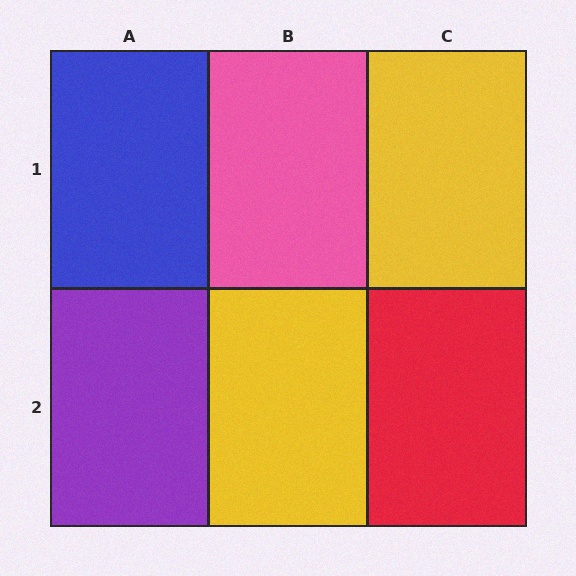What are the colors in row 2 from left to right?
Purple, yellow, red.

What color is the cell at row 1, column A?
Blue.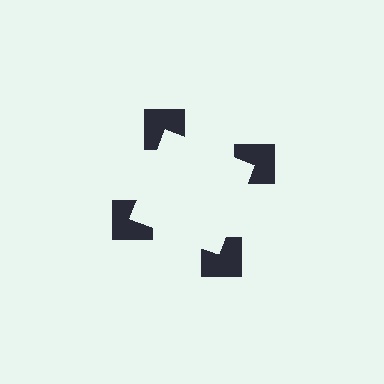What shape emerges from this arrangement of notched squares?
An illusory square — its edges are inferred from the aligned wedge cuts in the notched squares, not physically drawn.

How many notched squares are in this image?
There are 4 — one at each vertex of the illusory square.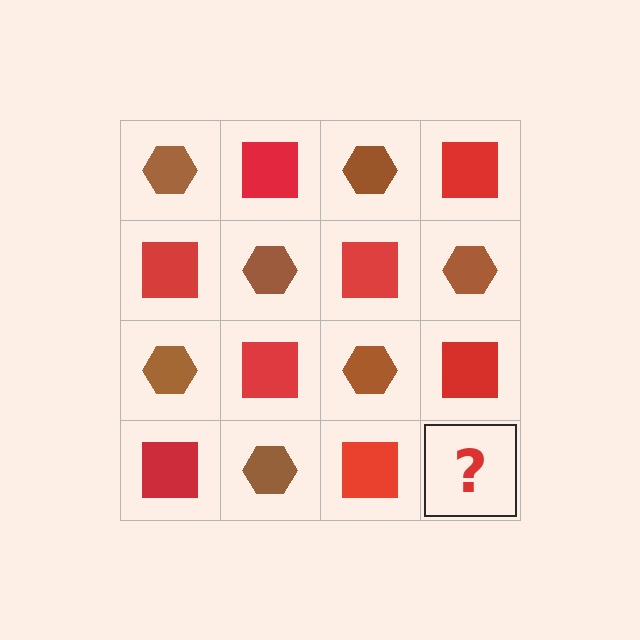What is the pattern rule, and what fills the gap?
The rule is that it alternates brown hexagon and red square in a checkerboard pattern. The gap should be filled with a brown hexagon.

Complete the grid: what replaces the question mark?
The question mark should be replaced with a brown hexagon.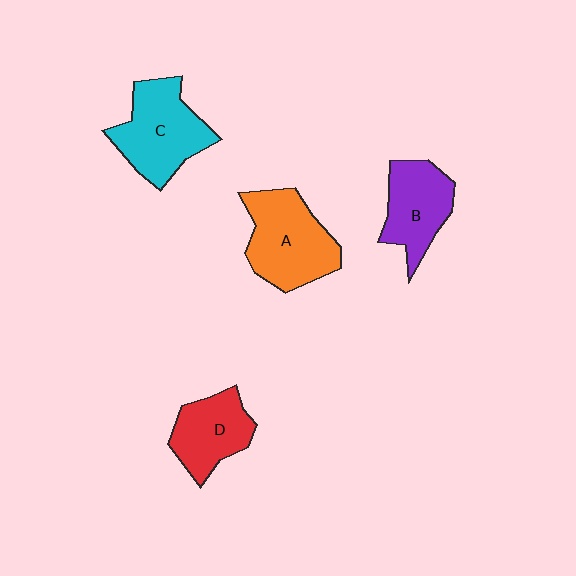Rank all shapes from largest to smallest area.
From largest to smallest: A (orange), C (cyan), B (purple), D (red).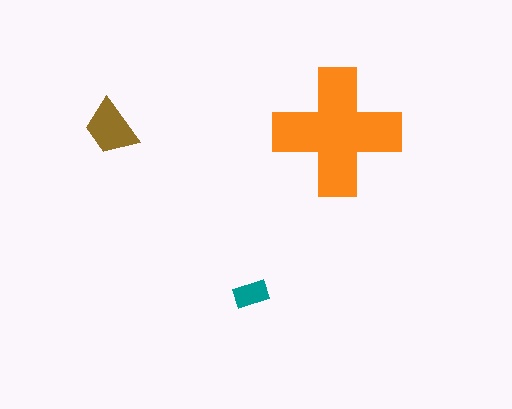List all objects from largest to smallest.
The orange cross, the brown trapezoid, the teal rectangle.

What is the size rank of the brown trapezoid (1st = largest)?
2nd.